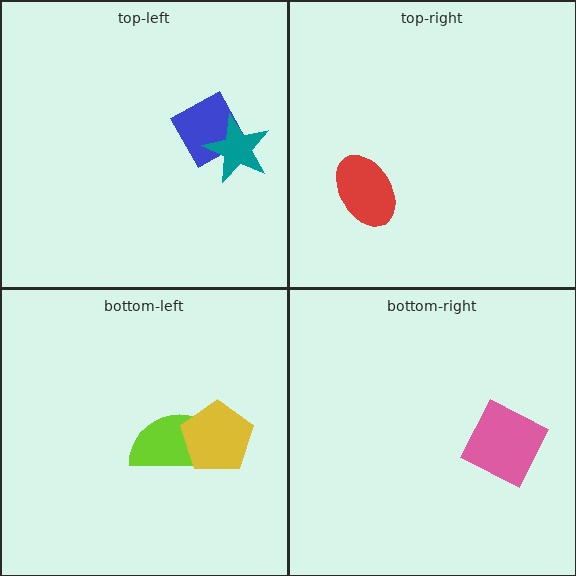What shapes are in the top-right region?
The red ellipse.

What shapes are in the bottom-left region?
The lime semicircle, the yellow pentagon.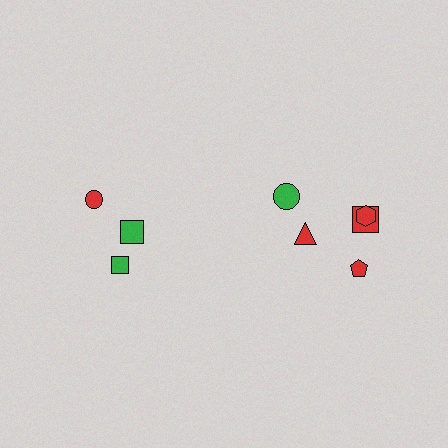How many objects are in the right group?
There are 5 objects.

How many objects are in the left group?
There are 3 objects.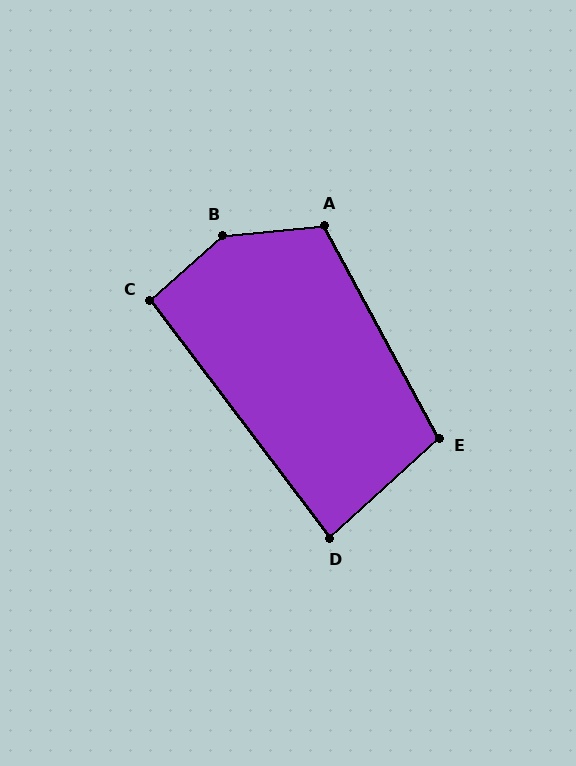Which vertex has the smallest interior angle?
D, at approximately 85 degrees.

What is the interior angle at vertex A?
Approximately 113 degrees (obtuse).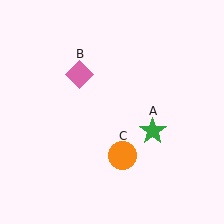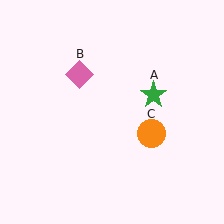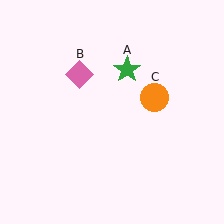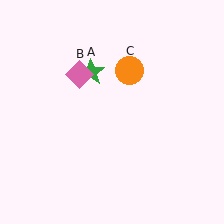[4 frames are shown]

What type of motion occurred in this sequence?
The green star (object A), orange circle (object C) rotated counterclockwise around the center of the scene.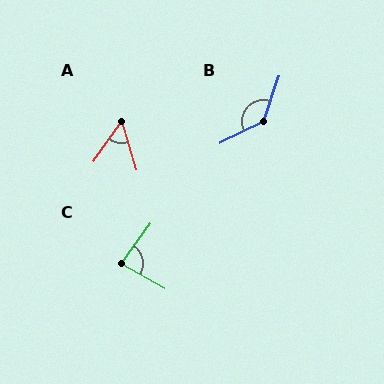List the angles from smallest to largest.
A (51°), C (83°), B (135°).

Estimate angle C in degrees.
Approximately 83 degrees.